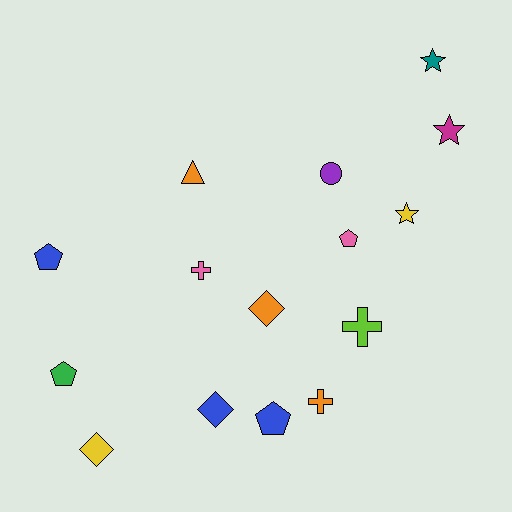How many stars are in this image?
There are 3 stars.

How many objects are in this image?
There are 15 objects.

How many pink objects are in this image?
There are 2 pink objects.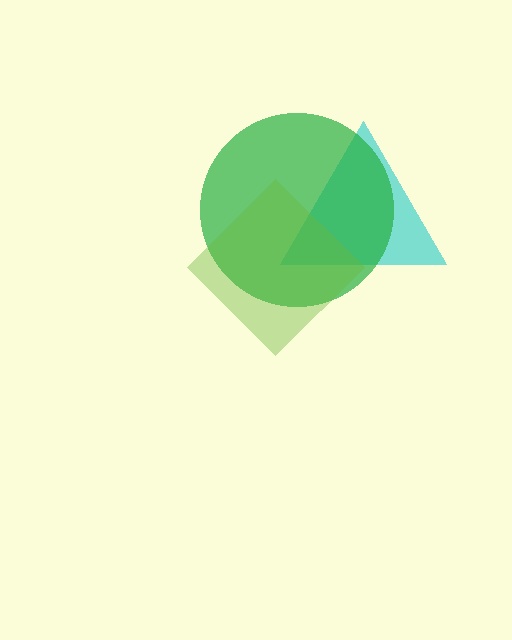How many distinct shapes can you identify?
There are 3 distinct shapes: a cyan triangle, a green circle, a lime diamond.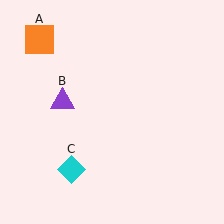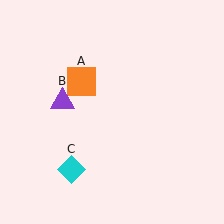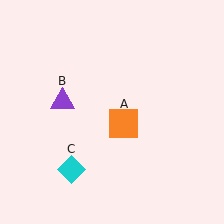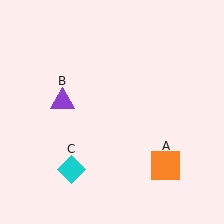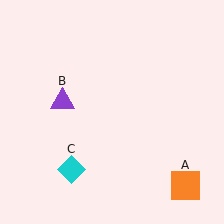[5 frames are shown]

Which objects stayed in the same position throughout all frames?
Purple triangle (object B) and cyan diamond (object C) remained stationary.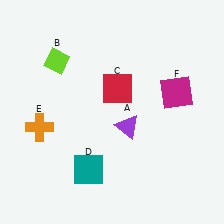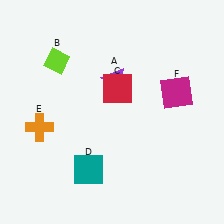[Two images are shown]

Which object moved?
The purple triangle (A) moved up.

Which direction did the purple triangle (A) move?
The purple triangle (A) moved up.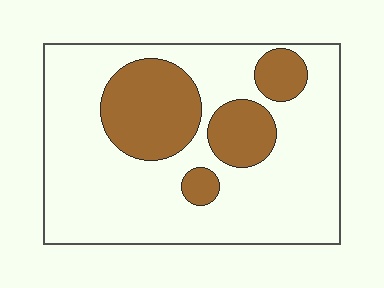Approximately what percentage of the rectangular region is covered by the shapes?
Approximately 25%.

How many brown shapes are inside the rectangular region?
4.